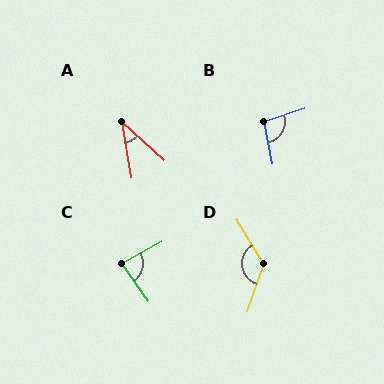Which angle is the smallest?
A, at approximately 39 degrees.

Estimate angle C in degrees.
Approximately 84 degrees.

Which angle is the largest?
D, at approximately 131 degrees.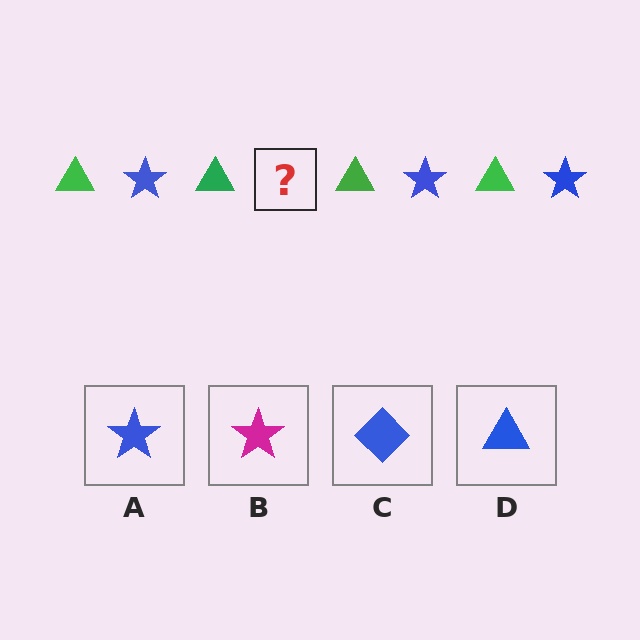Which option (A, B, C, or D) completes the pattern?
A.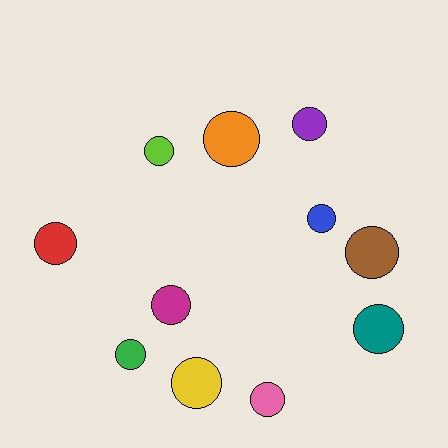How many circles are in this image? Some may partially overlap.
There are 11 circles.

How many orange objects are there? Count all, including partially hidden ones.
There is 1 orange object.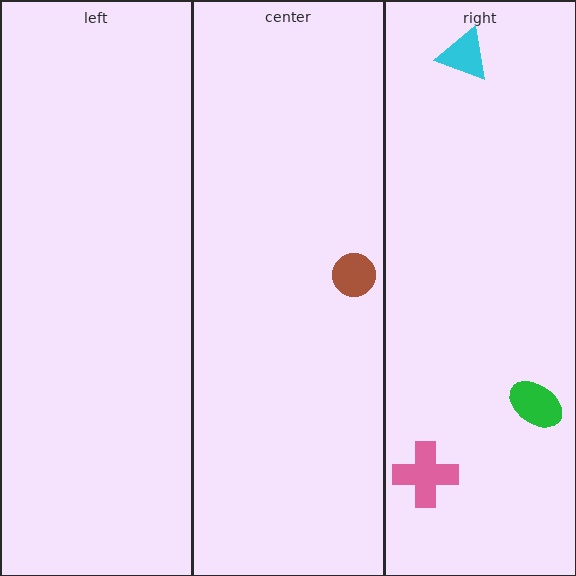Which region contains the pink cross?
The right region.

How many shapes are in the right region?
3.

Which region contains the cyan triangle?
The right region.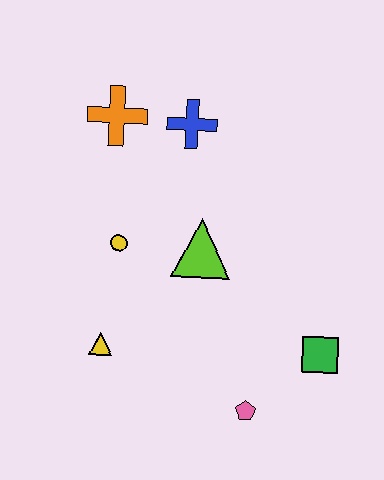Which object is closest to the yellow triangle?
The yellow circle is closest to the yellow triangle.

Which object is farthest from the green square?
The orange cross is farthest from the green square.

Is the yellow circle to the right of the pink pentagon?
No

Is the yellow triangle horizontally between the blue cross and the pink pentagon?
No